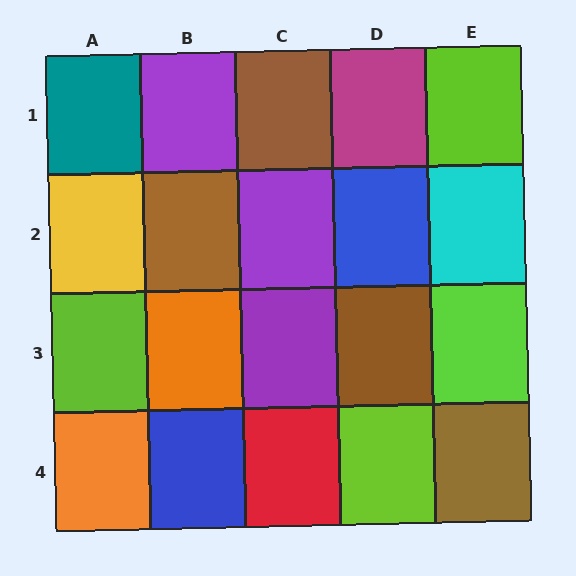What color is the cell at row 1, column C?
Brown.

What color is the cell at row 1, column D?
Magenta.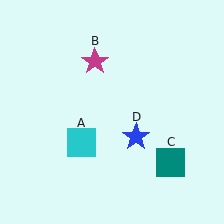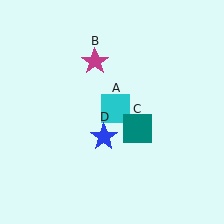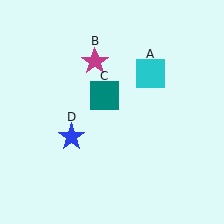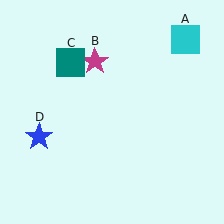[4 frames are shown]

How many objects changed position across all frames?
3 objects changed position: cyan square (object A), teal square (object C), blue star (object D).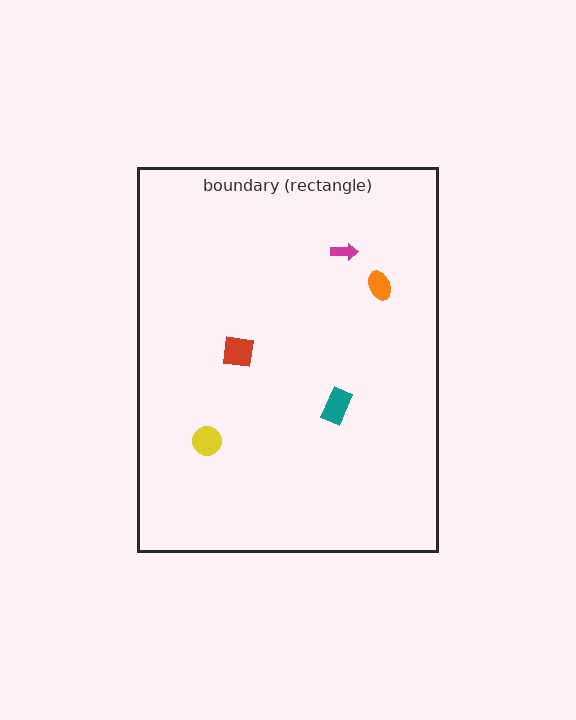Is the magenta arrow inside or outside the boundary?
Inside.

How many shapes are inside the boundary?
5 inside, 0 outside.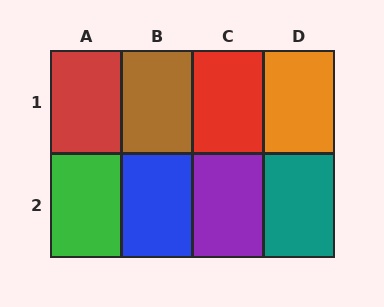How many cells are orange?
1 cell is orange.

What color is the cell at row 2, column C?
Purple.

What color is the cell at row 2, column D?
Teal.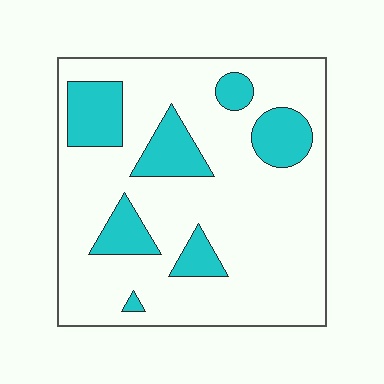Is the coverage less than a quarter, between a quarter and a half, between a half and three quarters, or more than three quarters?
Less than a quarter.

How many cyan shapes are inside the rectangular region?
7.